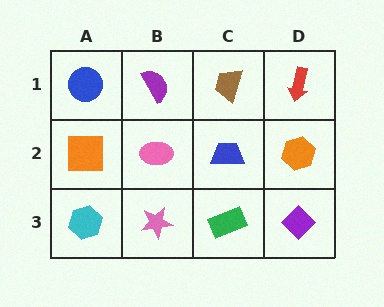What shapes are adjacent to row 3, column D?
An orange hexagon (row 2, column D), a green rectangle (row 3, column C).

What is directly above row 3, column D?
An orange hexagon.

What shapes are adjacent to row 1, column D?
An orange hexagon (row 2, column D), a brown trapezoid (row 1, column C).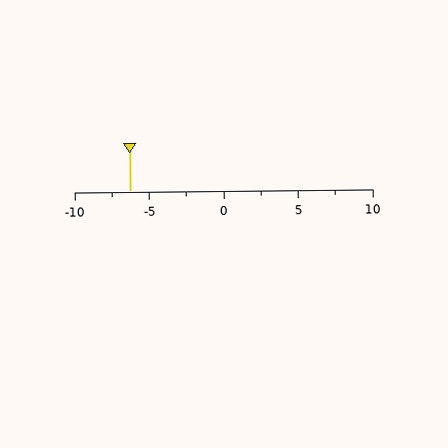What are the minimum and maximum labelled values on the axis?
The axis runs from -10 to 10.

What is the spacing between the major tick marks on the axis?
The major ticks are spaced 5 apart.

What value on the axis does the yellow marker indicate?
The marker indicates approximately -6.2.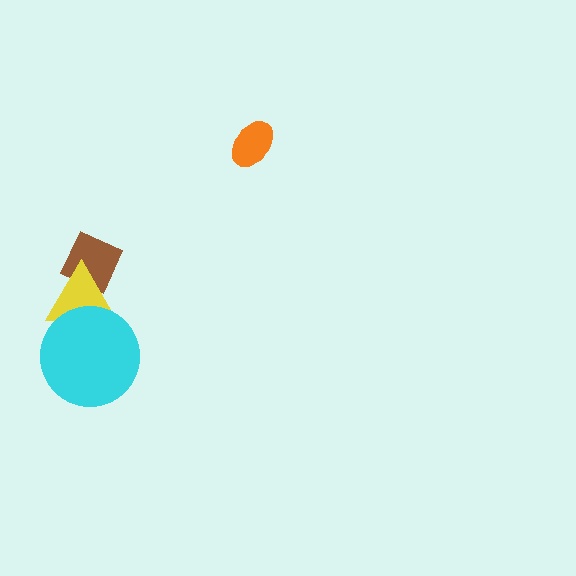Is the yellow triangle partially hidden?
Yes, it is partially covered by another shape.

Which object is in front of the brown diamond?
The yellow triangle is in front of the brown diamond.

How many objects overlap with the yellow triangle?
2 objects overlap with the yellow triangle.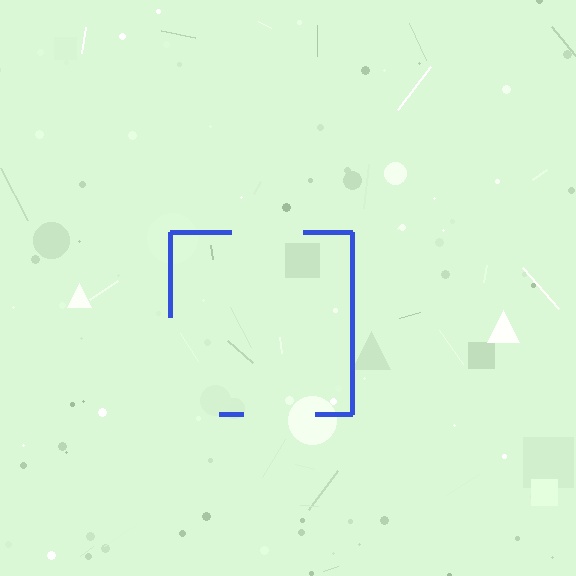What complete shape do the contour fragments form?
The contour fragments form a square.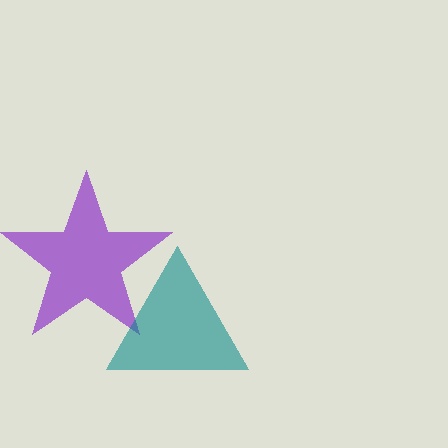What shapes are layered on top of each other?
The layered shapes are: a purple star, a teal triangle.